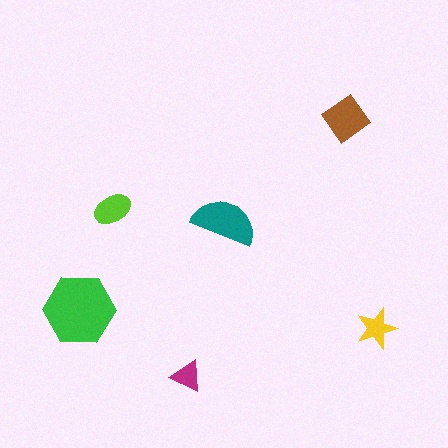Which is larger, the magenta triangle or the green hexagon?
The green hexagon.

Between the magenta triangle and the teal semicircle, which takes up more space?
The teal semicircle.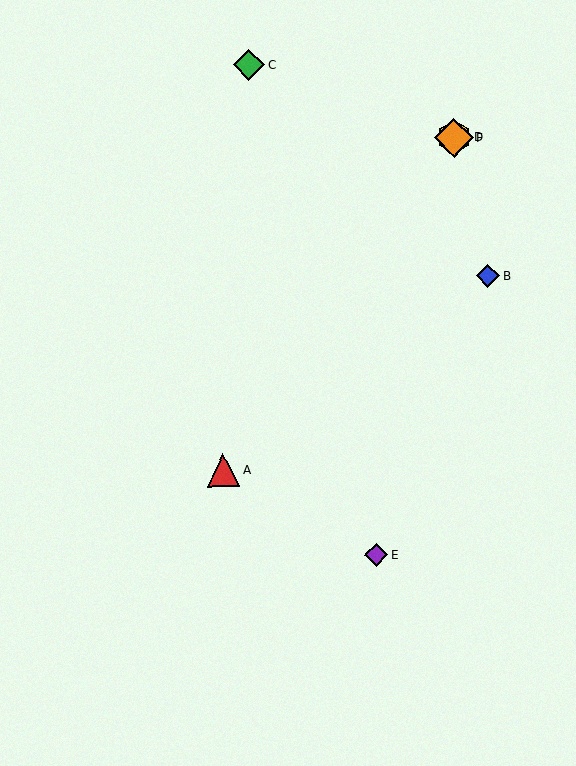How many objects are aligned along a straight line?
3 objects (A, D, F) are aligned along a straight line.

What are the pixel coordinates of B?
Object B is at (488, 276).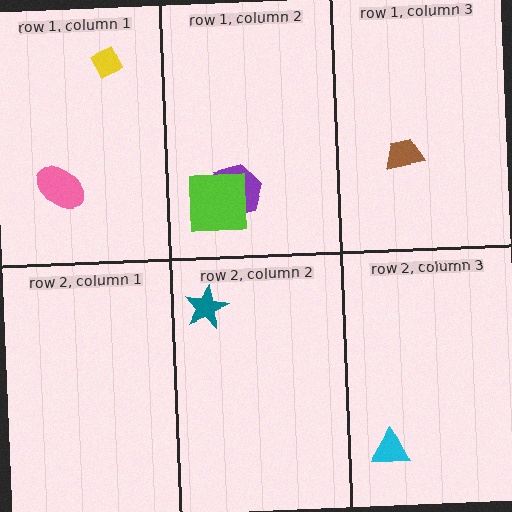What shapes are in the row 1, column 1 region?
The yellow diamond, the pink ellipse.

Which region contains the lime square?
The row 1, column 2 region.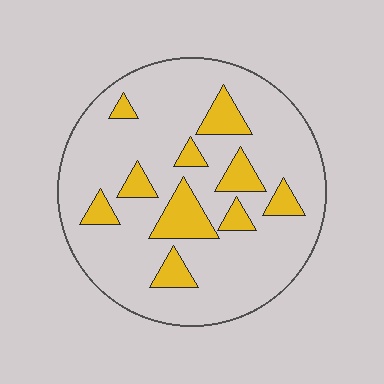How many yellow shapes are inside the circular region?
10.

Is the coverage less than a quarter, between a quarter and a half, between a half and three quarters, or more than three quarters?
Less than a quarter.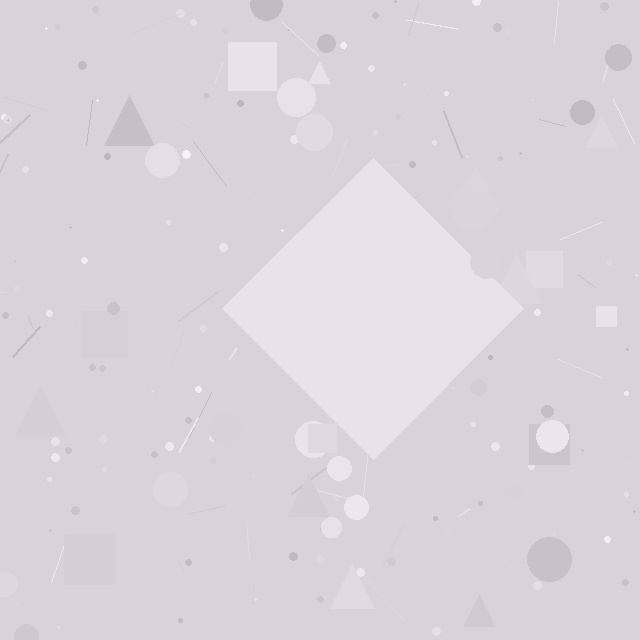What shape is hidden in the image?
A diamond is hidden in the image.